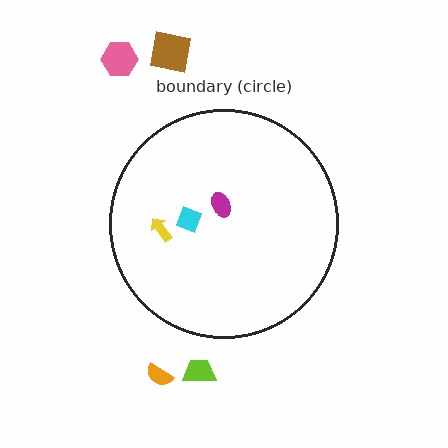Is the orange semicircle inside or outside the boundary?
Outside.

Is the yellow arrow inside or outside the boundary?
Inside.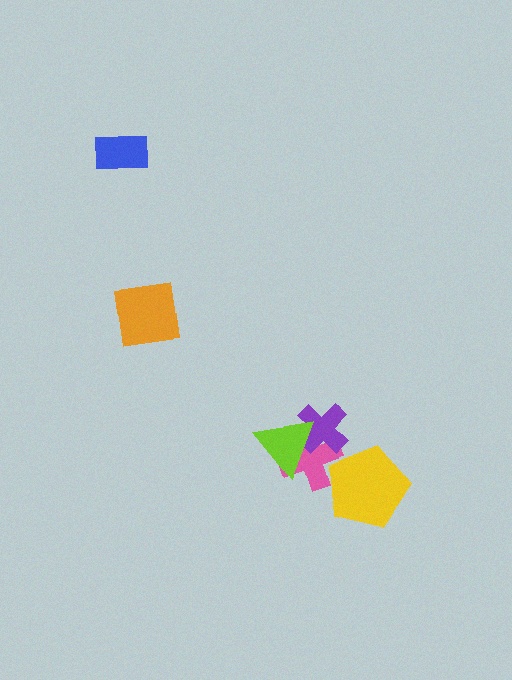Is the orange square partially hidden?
No, no other shape covers it.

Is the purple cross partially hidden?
Yes, it is partially covered by another shape.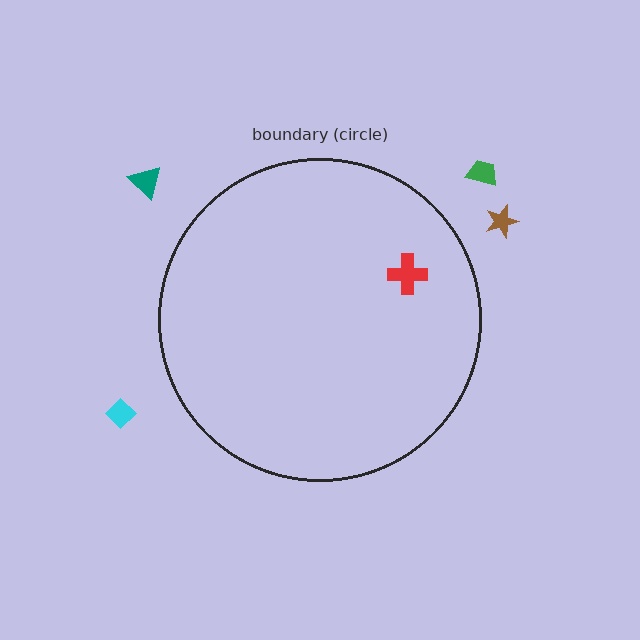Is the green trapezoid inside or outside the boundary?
Outside.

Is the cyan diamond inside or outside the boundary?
Outside.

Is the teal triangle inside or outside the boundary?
Outside.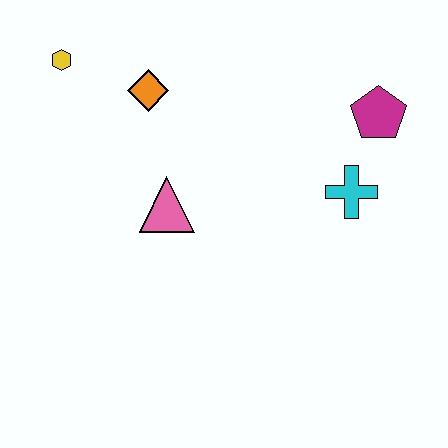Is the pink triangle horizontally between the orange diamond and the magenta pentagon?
Yes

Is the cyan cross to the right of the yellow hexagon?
Yes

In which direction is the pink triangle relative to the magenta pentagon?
The pink triangle is to the left of the magenta pentagon.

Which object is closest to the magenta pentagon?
The cyan cross is closest to the magenta pentagon.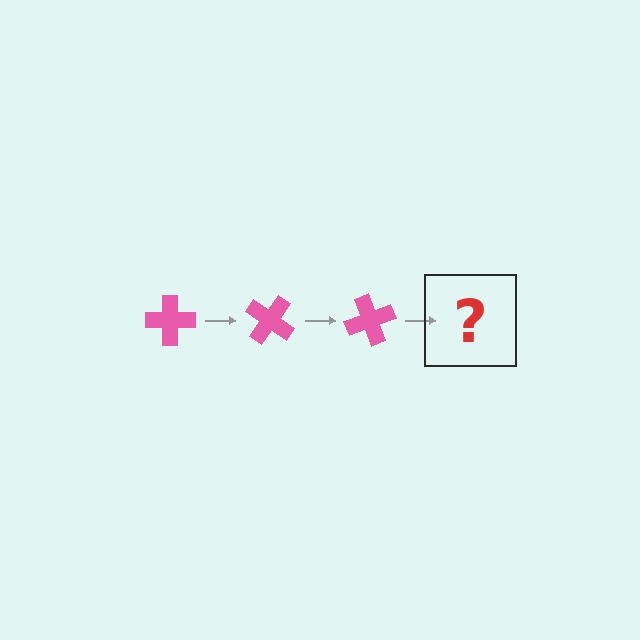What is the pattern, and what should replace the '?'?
The pattern is that the cross rotates 35 degrees each step. The '?' should be a pink cross rotated 105 degrees.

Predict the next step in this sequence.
The next step is a pink cross rotated 105 degrees.